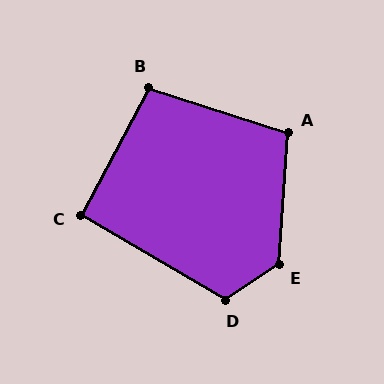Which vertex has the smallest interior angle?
C, at approximately 93 degrees.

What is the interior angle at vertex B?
Approximately 100 degrees (obtuse).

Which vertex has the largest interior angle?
E, at approximately 128 degrees.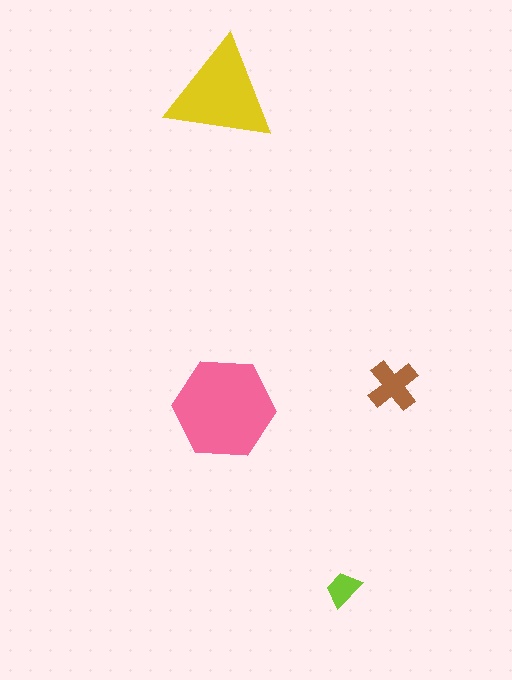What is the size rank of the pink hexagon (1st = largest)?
1st.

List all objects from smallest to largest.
The lime trapezoid, the brown cross, the yellow triangle, the pink hexagon.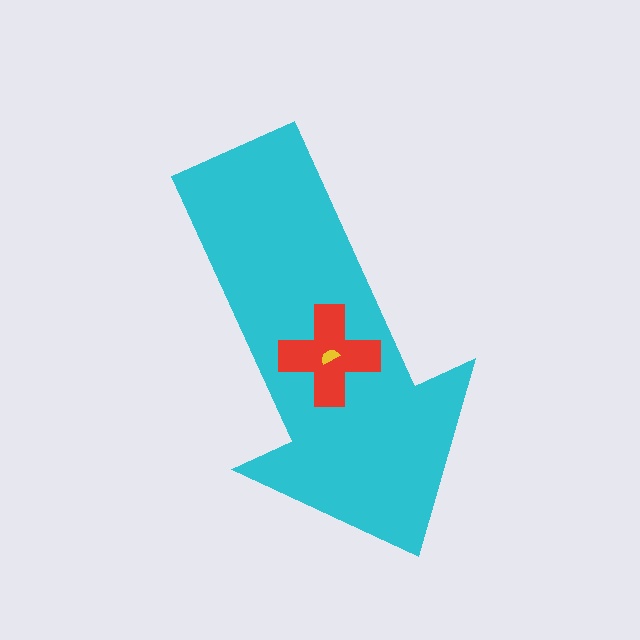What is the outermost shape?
The cyan arrow.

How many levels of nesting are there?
3.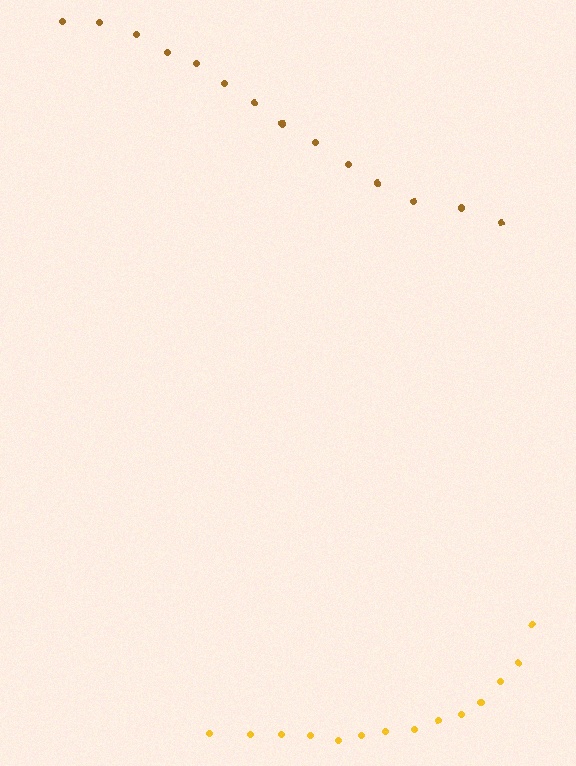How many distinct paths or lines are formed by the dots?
There are 2 distinct paths.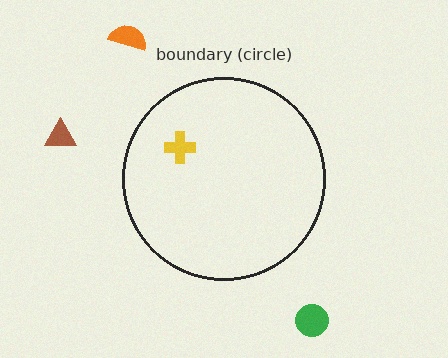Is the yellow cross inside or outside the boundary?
Inside.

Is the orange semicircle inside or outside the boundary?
Outside.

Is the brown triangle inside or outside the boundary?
Outside.